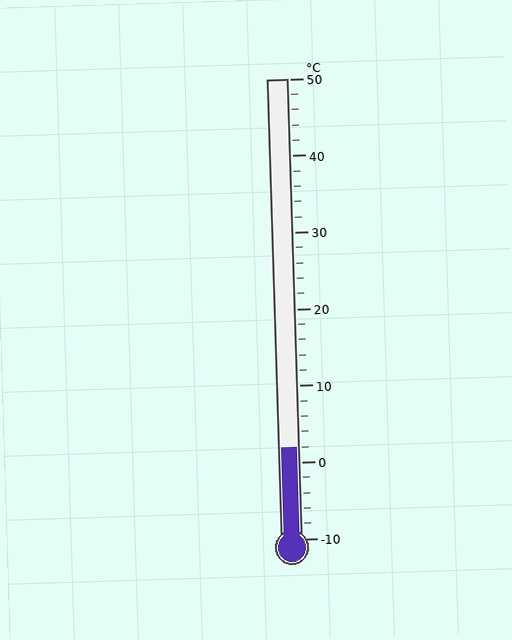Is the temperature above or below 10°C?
The temperature is below 10°C.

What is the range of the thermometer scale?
The thermometer scale ranges from -10°C to 50°C.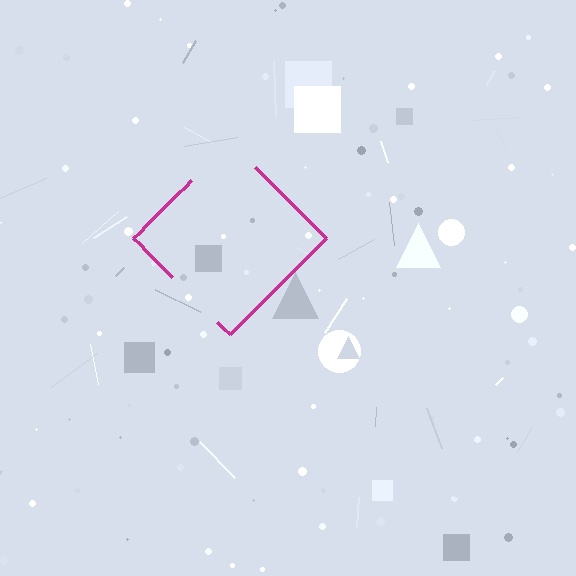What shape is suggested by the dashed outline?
The dashed outline suggests a diamond.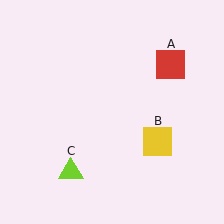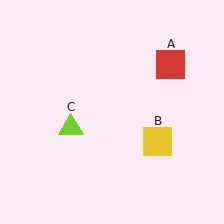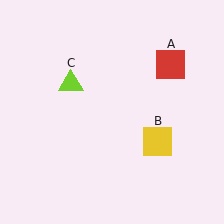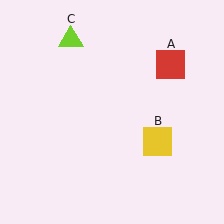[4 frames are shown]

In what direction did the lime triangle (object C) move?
The lime triangle (object C) moved up.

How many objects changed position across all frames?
1 object changed position: lime triangle (object C).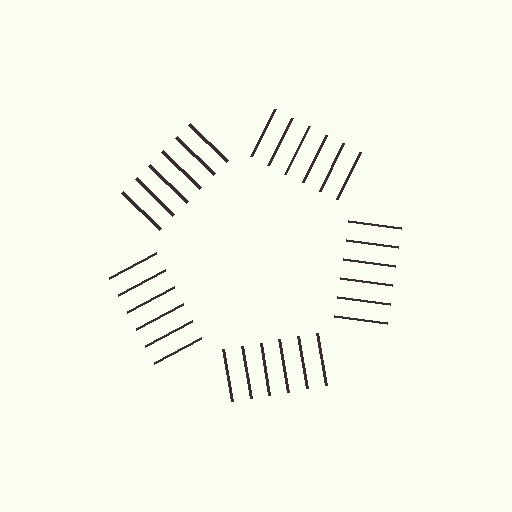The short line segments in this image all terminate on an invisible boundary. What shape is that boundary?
An illusory pentagon — the line segments terminate on its edges but no continuous stroke is drawn.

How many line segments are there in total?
30 — 6 along each of the 5 edges.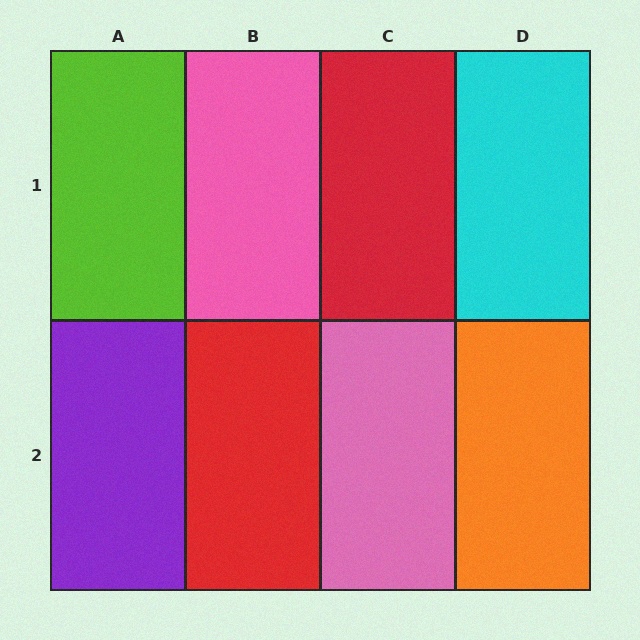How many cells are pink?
2 cells are pink.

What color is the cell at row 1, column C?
Red.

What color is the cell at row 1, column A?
Lime.